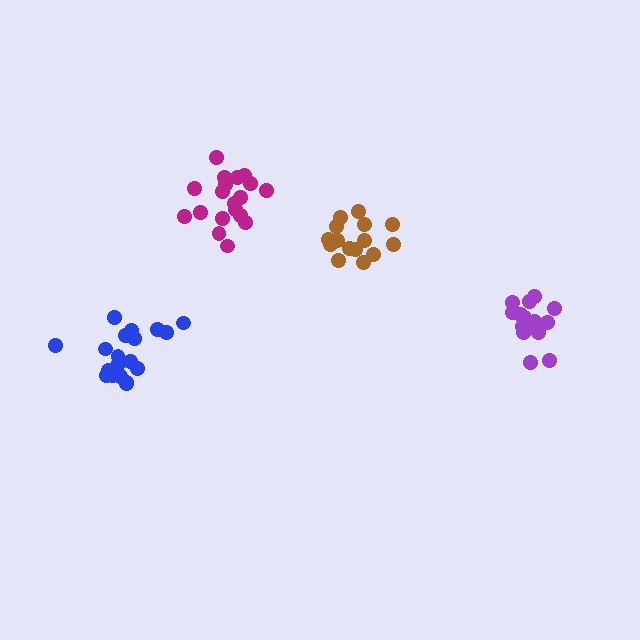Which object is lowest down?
The blue cluster is bottommost.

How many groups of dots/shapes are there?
There are 4 groups.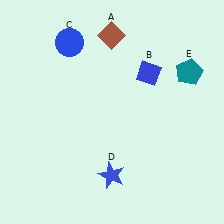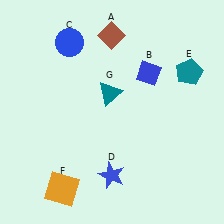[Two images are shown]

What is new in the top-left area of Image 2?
A teal triangle (G) was added in the top-left area of Image 2.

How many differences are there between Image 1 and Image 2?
There are 2 differences between the two images.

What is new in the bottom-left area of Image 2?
An orange square (F) was added in the bottom-left area of Image 2.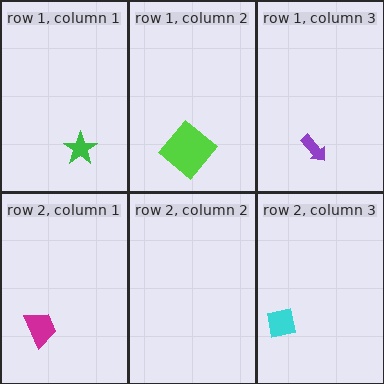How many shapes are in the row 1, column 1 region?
1.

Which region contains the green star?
The row 1, column 1 region.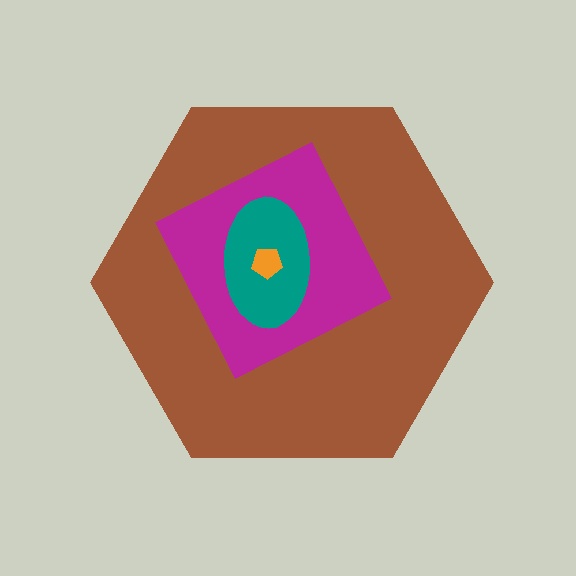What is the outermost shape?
The brown hexagon.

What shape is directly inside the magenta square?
The teal ellipse.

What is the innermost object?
The orange pentagon.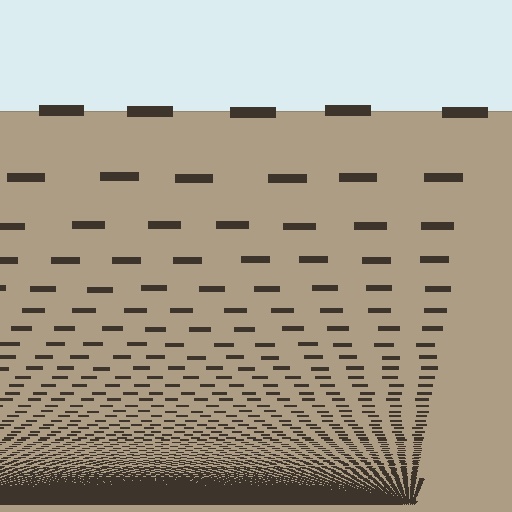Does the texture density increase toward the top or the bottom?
Density increases toward the bottom.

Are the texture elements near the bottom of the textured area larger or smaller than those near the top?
Smaller. The gradient is inverted — elements near the bottom are smaller and denser.